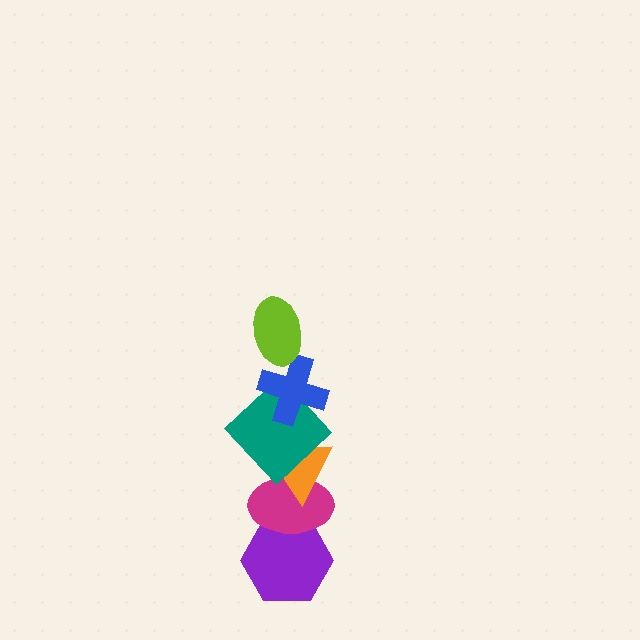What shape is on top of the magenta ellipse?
The orange triangle is on top of the magenta ellipse.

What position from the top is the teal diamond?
The teal diamond is 3rd from the top.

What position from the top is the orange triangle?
The orange triangle is 4th from the top.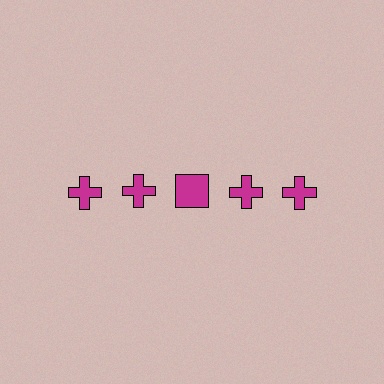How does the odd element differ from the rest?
It has a different shape: square instead of cross.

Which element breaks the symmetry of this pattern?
The magenta square in the top row, center column breaks the symmetry. All other shapes are magenta crosses.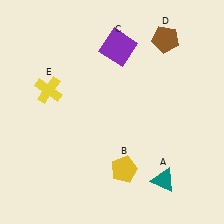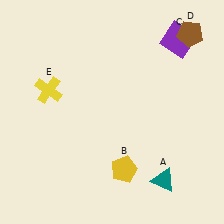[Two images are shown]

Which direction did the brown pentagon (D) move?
The brown pentagon (D) moved right.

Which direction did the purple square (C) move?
The purple square (C) moved right.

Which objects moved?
The objects that moved are: the purple square (C), the brown pentagon (D).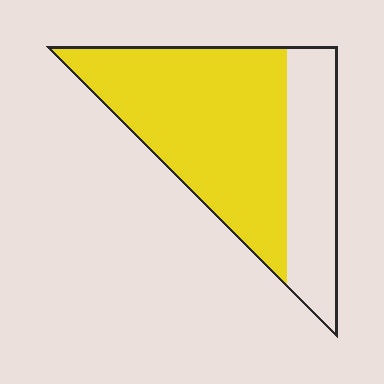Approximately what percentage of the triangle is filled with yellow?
Approximately 70%.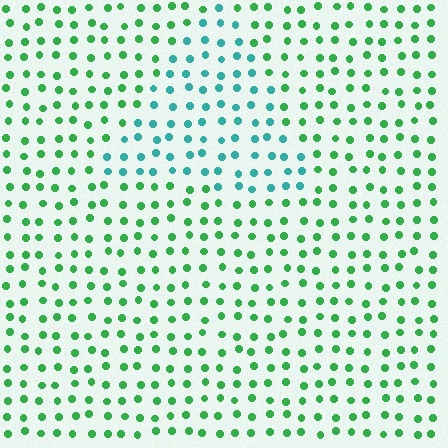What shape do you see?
I see a triangle.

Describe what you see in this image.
The image is filled with small green elements in a uniform arrangement. A triangle-shaped region is visible where the elements are tinted to a slightly different hue, forming a subtle color boundary.